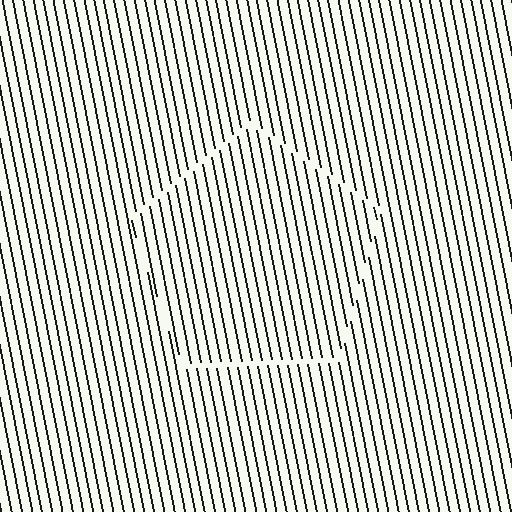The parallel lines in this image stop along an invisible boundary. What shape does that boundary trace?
An illusory pentagon. The interior of the shape contains the same grating, shifted by half a period — the contour is defined by the phase discontinuity where line-ends from the inner and outer gratings abut.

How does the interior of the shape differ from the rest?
The interior of the shape contains the same grating, shifted by half a period — the contour is defined by the phase discontinuity where line-ends from the inner and outer gratings abut.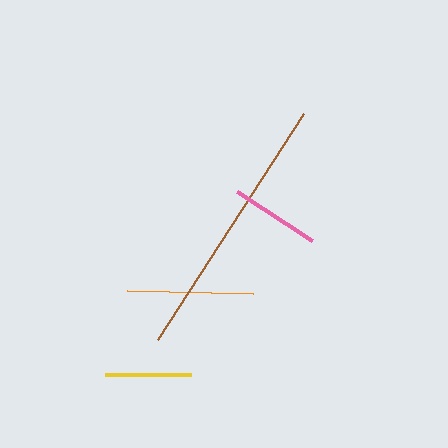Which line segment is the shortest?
The yellow line is the shortest at approximately 86 pixels.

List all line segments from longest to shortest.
From longest to shortest: brown, orange, pink, yellow.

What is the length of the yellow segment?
The yellow segment is approximately 86 pixels long.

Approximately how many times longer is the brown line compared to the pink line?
The brown line is approximately 3.0 times the length of the pink line.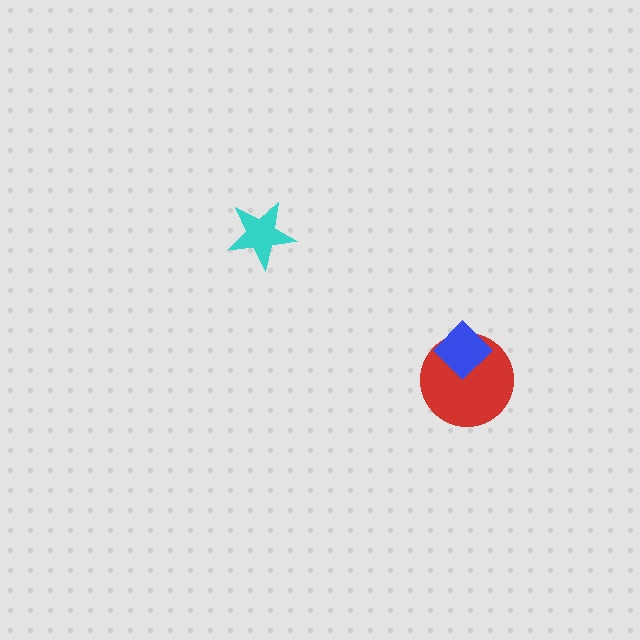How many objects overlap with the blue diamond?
1 object overlaps with the blue diamond.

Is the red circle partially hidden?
Yes, it is partially covered by another shape.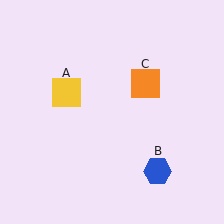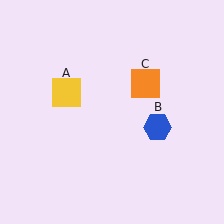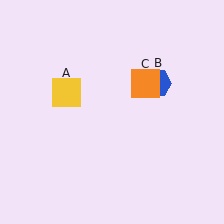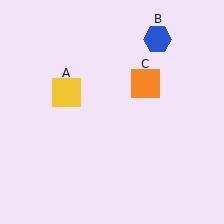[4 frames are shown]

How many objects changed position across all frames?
1 object changed position: blue hexagon (object B).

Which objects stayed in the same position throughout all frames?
Yellow square (object A) and orange square (object C) remained stationary.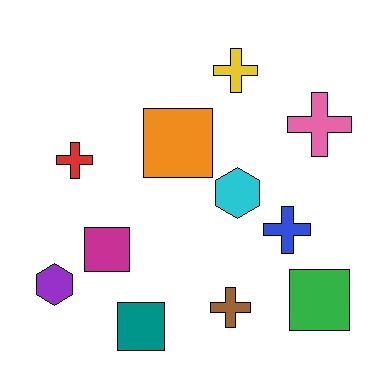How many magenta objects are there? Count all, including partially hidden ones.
There is 1 magenta object.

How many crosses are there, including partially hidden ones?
There are 5 crosses.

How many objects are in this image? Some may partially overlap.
There are 11 objects.